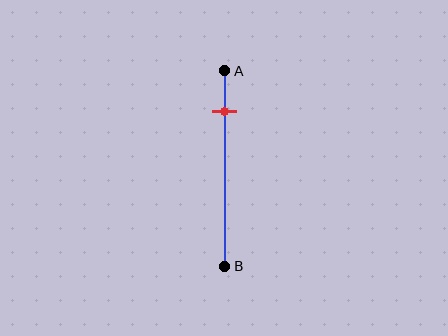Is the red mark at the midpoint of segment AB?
No, the mark is at about 20% from A, not at the 50% midpoint.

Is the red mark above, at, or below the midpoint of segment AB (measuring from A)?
The red mark is above the midpoint of segment AB.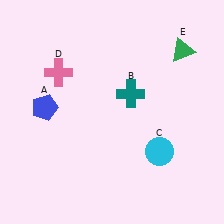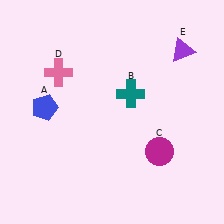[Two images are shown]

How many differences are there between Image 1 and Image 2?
There are 2 differences between the two images.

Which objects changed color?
C changed from cyan to magenta. E changed from green to purple.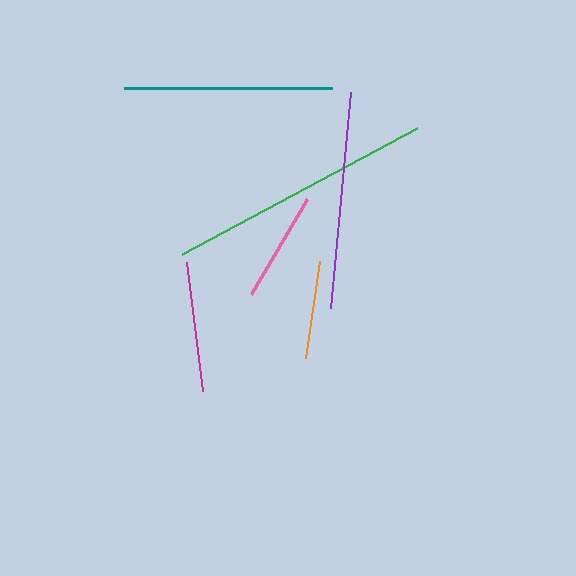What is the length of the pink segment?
The pink segment is approximately 110 pixels long.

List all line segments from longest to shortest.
From longest to shortest: green, purple, teal, magenta, pink, orange.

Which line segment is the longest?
The green line is the longest at approximately 266 pixels.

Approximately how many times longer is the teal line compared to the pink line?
The teal line is approximately 1.9 times the length of the pink line.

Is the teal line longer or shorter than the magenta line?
The teal line is longer than the magenta line.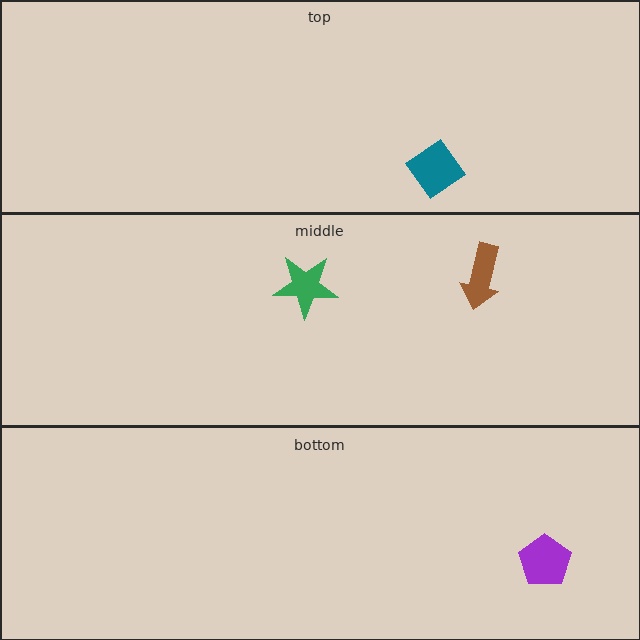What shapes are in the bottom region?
The purple pentagon.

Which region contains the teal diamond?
The top region.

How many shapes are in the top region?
1.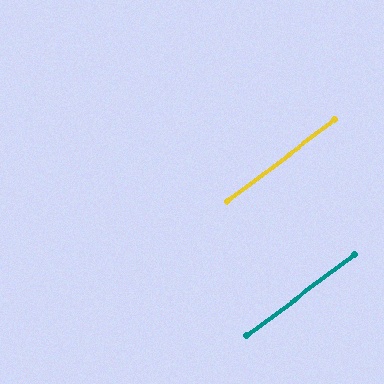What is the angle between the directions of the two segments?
Approximately 0 degrees.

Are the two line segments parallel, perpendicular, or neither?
Parallel — their directions differ by only 0.4°.